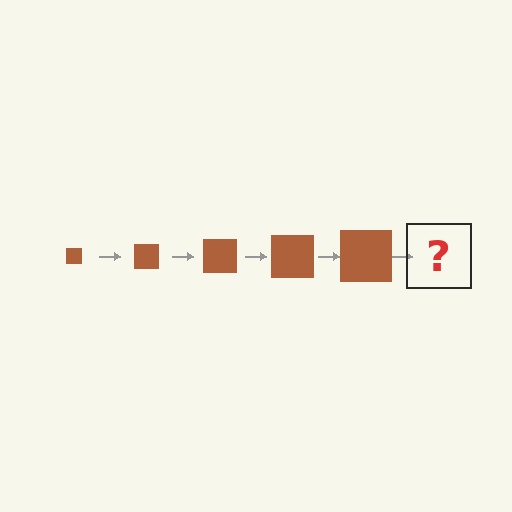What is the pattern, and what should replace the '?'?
The pattern is that the square gets progressively larger each step. The '?' should be a brown square, larger than the previous one.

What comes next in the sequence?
The next element should be a brown square, larger than the previous one.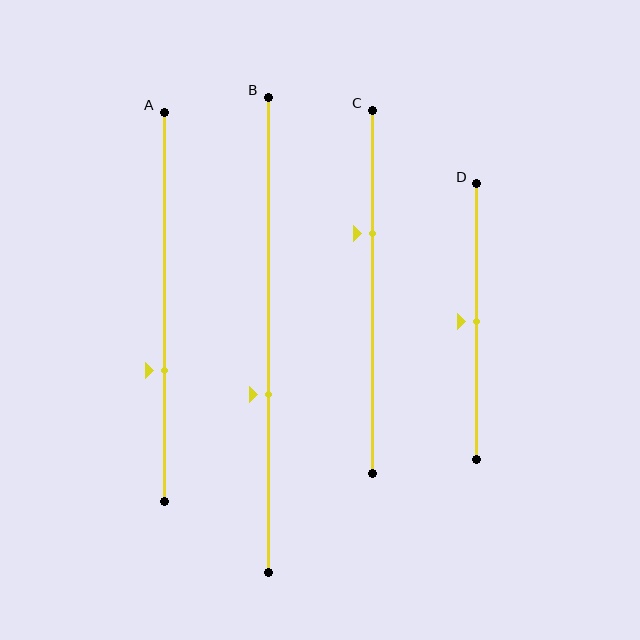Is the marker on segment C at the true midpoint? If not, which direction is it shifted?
No, the marker on segment C is shifted upward by about 16% of the segment length.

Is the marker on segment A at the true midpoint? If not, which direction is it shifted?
No, the marker on segment A is shifted downward by about 16% of the segment length.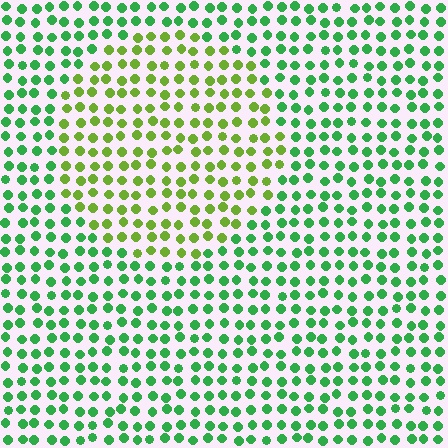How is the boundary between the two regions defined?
The boundary is defined purely by a slight shift in hue (about 42 degrees). Spacing, size, and orientation are identical on both sides.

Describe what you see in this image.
The image is filled with small green elements in a uniform arrangement. A circle-shaped region is visible where the elements are tinted to a slightly different hue, forming a subtle color boundary.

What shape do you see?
I see a circle.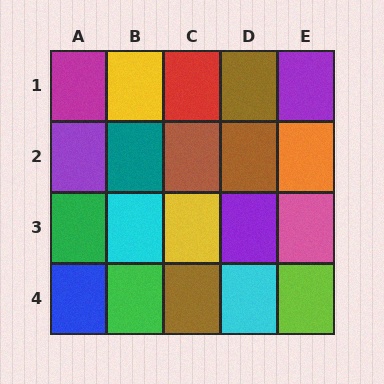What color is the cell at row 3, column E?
Pink.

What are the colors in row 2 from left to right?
Purple, teal, brown, brown, orange.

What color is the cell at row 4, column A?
Blue.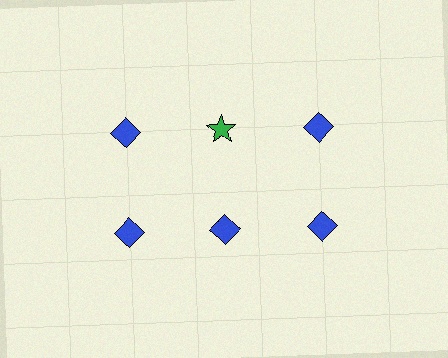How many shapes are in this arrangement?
There are 6 shapes arranged in a grid pattern.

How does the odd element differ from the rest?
It differs in both color (green instead of blue) and shape (star instead of diamond).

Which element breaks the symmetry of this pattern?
The green star in the top row, second from left column breaks the symmetry. All other shapes are blue diamonds.